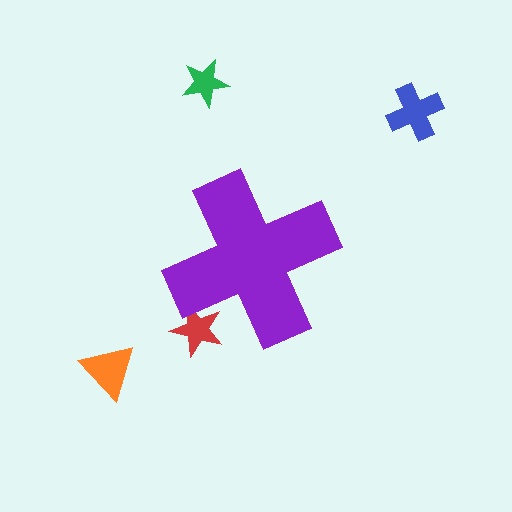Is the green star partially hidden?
No, the green star is fully visible.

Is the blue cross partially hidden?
No, the blue cross is fully visible.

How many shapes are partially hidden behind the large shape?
1 shape is partially hidden.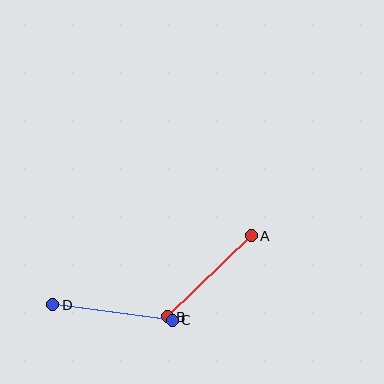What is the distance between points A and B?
The distance is approximately 117 pixels.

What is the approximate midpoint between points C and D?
The midpoint is at approximately (112, 313) pixels.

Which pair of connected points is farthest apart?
Points C and D are farthest apart.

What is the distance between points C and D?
The distance is approximately 120 pixels.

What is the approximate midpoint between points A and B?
The midpoint is at approximately (209, 276) pixels.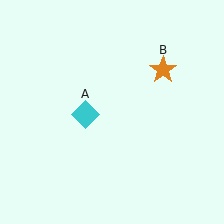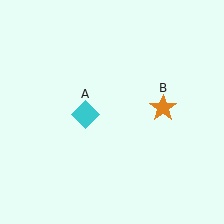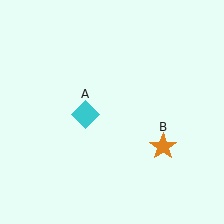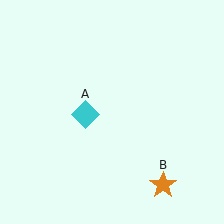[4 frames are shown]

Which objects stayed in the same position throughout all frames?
Cyan diamond (object A) remained stationary.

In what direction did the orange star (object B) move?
The orange star (object B) moved down.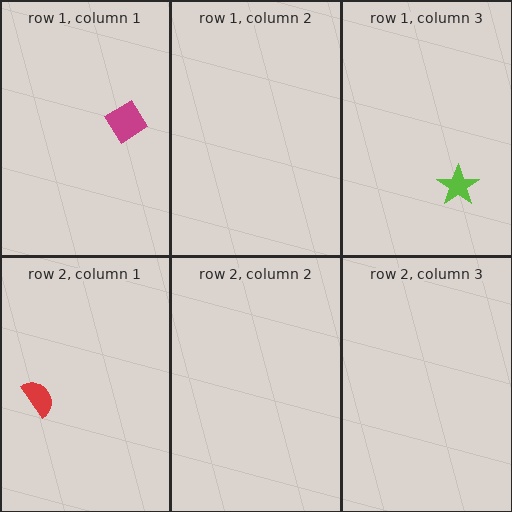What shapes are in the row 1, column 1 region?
The magenta diamond.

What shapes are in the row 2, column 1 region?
The red semicircle.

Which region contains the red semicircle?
The row 2, column 1 region.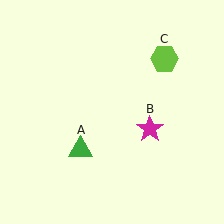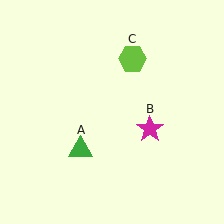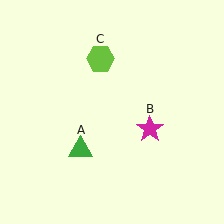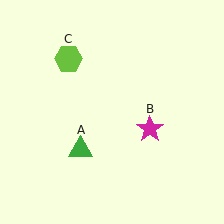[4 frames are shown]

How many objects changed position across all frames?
1 object changed position: lime hexagon (object C).